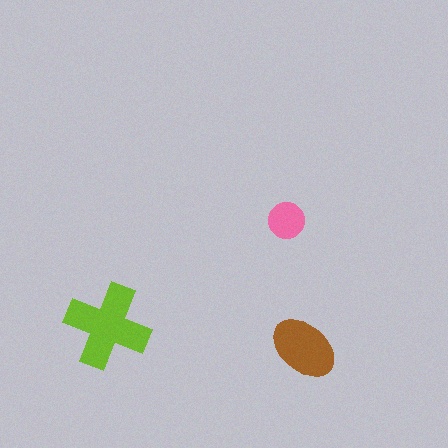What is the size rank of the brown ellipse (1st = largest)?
2nd.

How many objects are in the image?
There are 3 objects in the image.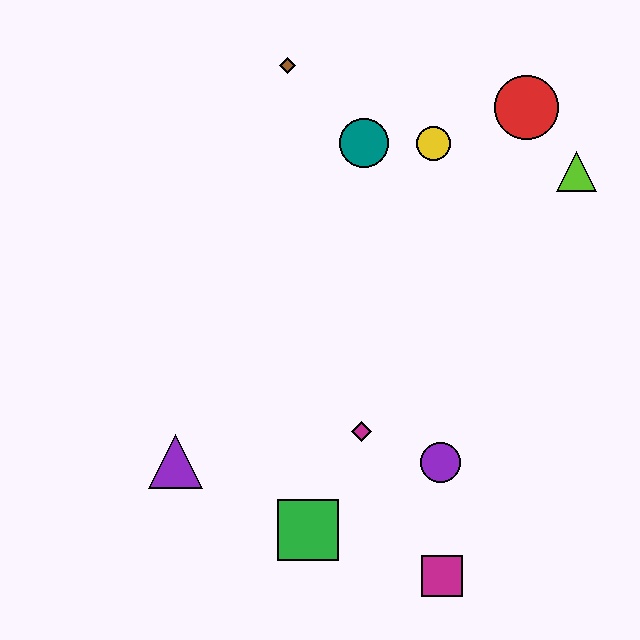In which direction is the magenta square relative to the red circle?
The magenta square is below the red circle.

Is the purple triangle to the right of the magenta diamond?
No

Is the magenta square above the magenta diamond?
No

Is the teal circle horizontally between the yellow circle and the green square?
Yes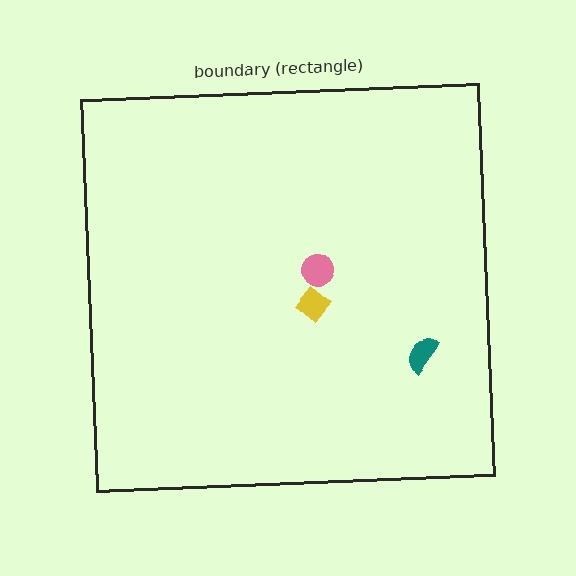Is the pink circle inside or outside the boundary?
Inside.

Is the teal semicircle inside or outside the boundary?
Inside.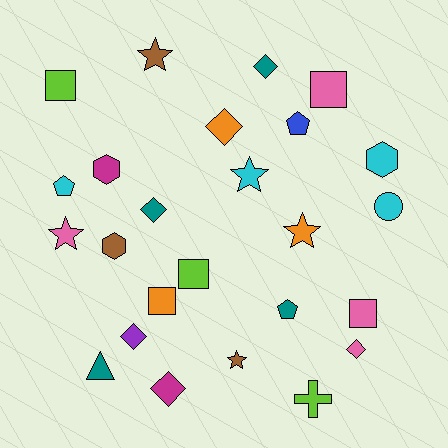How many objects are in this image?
There are 25 objects.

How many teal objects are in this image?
There are 4 teal objects.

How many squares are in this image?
There are 5 squares.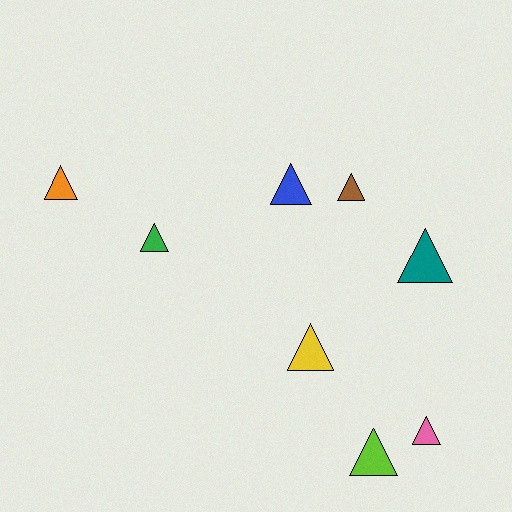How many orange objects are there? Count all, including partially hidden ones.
There is 1 orange object.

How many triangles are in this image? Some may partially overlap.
There are 8 triangles.